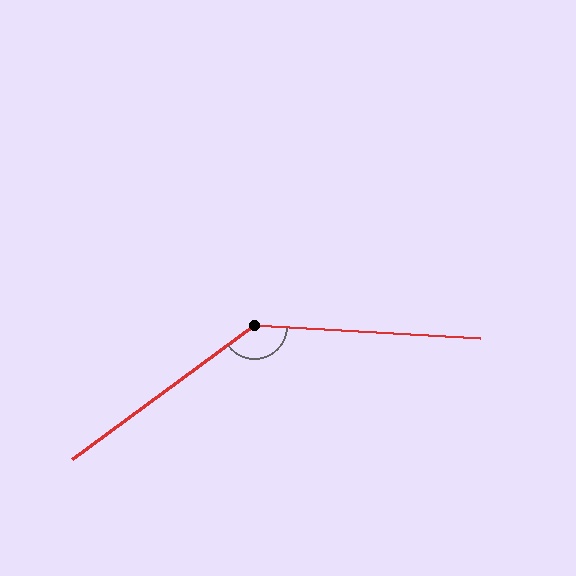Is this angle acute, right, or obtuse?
It is obtuse.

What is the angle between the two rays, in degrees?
Approximately 141 degrees.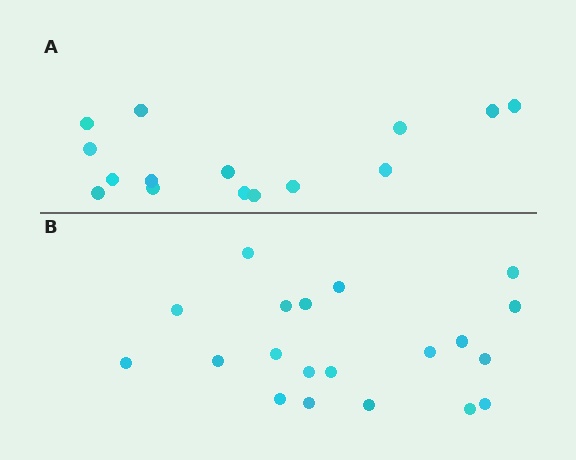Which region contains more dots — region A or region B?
Region B (the bottom region) has more dots.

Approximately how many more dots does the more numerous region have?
Region B has about 5 more dots than region A.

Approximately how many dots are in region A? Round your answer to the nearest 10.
About 20 dots. (The exact count is 15, which rounds to 20.)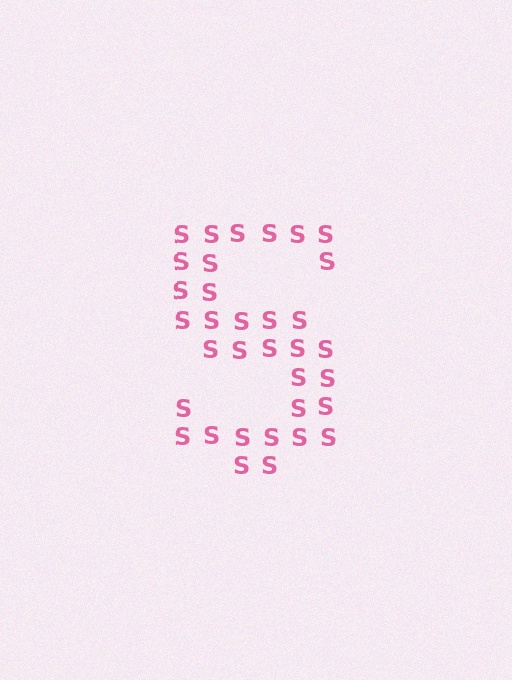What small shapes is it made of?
It is made of small letter S's.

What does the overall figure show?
The overall figure shows the letter S.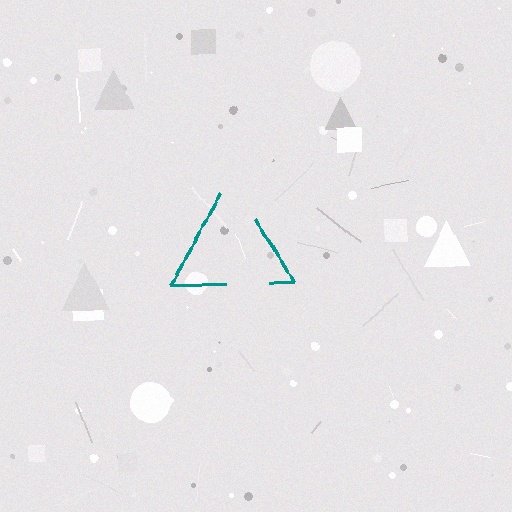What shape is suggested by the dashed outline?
The dashed outline suggests a triangle.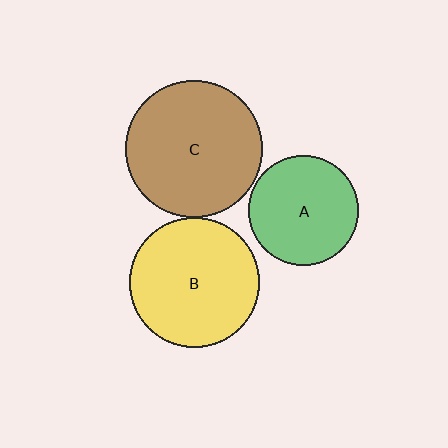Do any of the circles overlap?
No, none of the circles overlap.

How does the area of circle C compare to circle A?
Approximately 1.6 times.